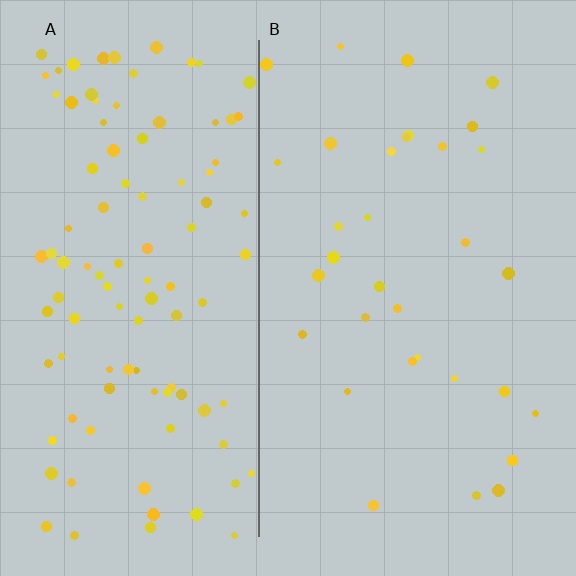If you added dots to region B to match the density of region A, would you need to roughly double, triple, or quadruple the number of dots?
Approximately triple.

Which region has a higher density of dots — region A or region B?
A (the left).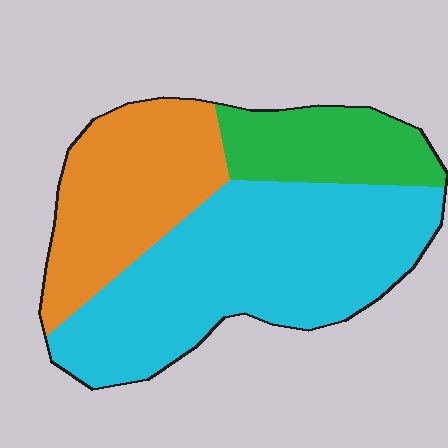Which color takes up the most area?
Cyan, at roughly 55%.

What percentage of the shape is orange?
Orange covers 29% of the shape.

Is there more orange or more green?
Orange.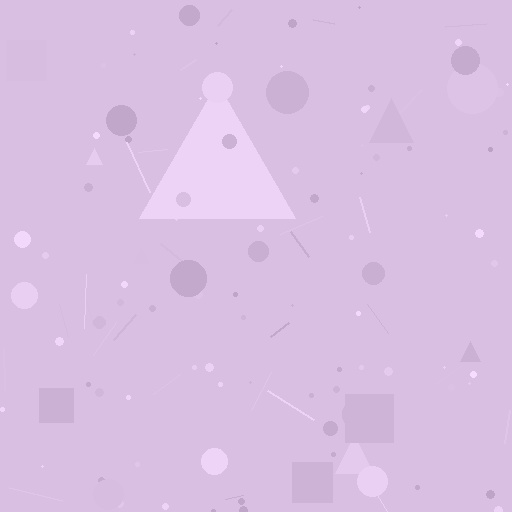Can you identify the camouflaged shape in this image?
The camouflaged shape is a triangle.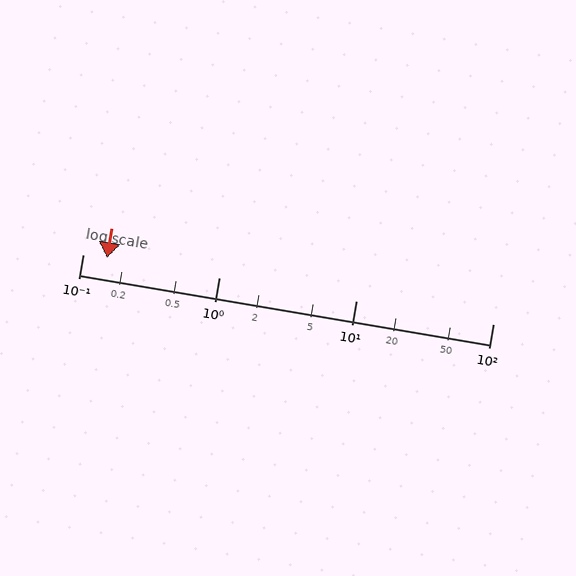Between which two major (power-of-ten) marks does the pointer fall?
The pointer is between 0.1 and 1.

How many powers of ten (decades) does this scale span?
The scale spans 3 decades, from 0.1 to 100.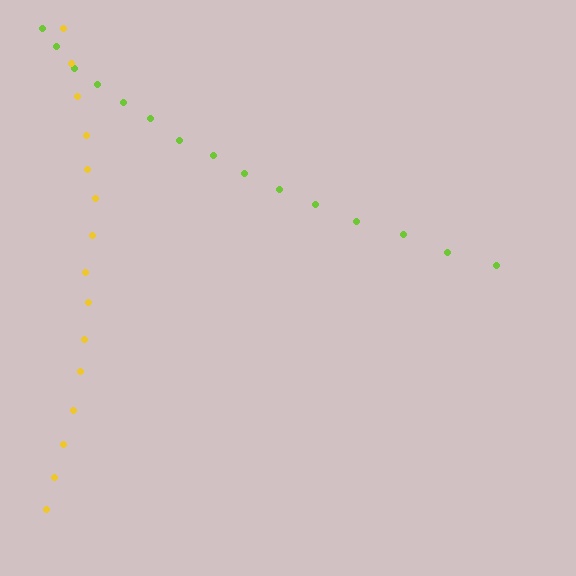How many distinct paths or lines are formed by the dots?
There are 2 distinct paths.